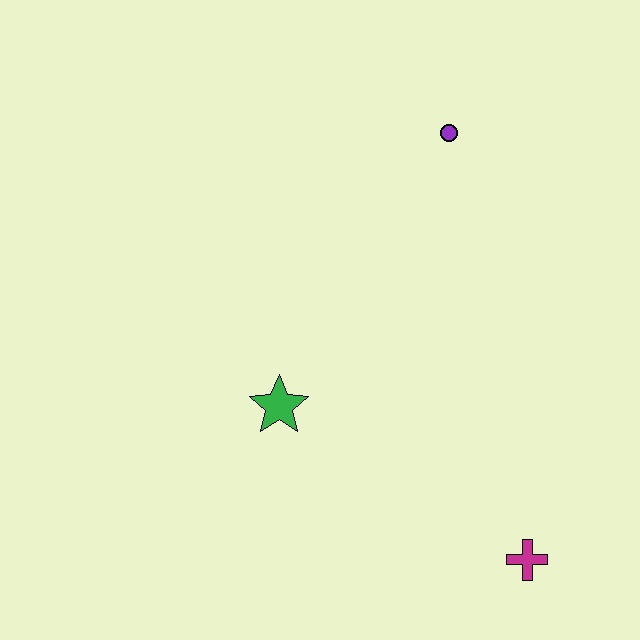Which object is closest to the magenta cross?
The green star is closest to the magenta cross.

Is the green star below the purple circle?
Yes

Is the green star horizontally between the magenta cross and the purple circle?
No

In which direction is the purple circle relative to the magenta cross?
The purple circle is above the magenta cross.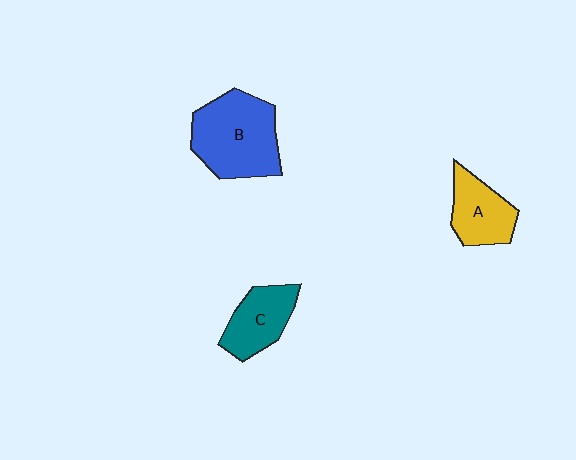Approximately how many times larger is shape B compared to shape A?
Approximately 1.7 times.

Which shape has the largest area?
Shape B (blue).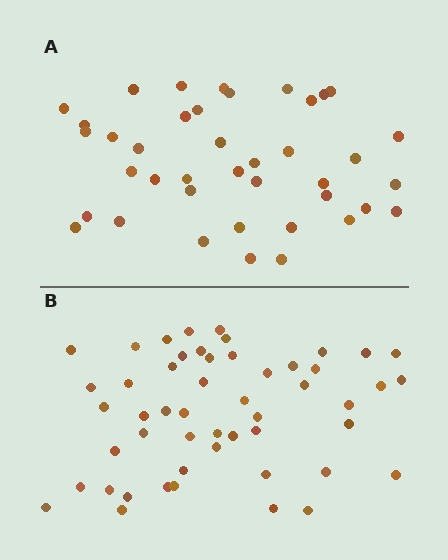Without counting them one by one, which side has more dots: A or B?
Region B (the bottom region) has more dots.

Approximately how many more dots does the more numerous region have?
Region B has roughly 12 or so more dots than region A.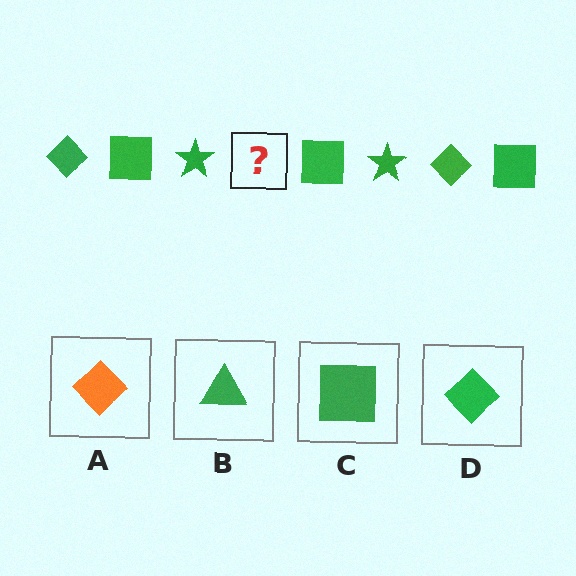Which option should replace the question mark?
Option D.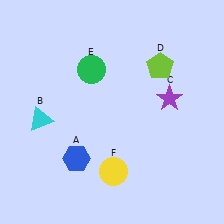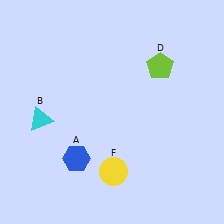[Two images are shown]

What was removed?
The purple star (C), the green circle (E) were removed in Image 2.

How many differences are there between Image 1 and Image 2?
There are 2 differences between the two images.